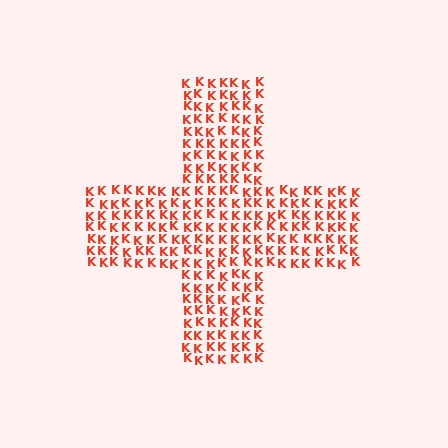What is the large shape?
The large shape is a cross.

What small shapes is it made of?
It is made of small letter K's.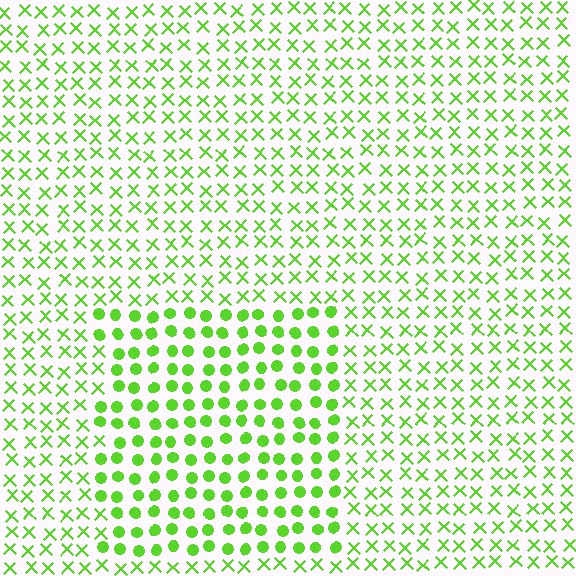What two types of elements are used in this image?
The image uses circles inside the rectangle region and X marks outside it.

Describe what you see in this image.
The image is filled with small lime elements arranged in a uniform grid. A rectangle-shaped region contains circles, while the surrounding area contains X marks. The boundary is defined purely by the change in element shape.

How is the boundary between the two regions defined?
The boundary is defined by a change in element shape: circles inside vs. X marks outside. All elements share the same color and spacing.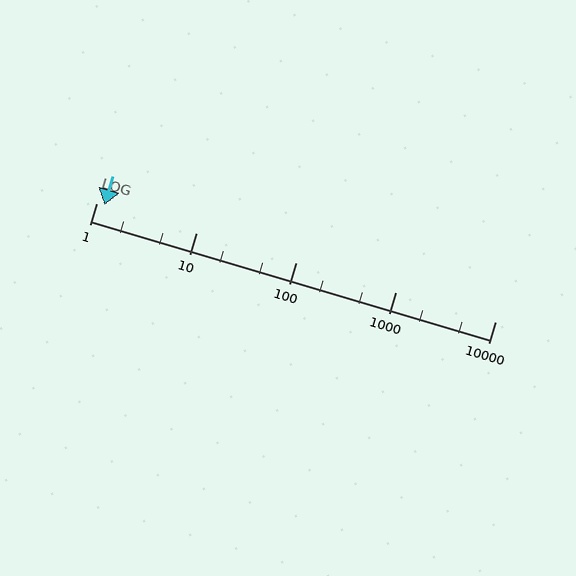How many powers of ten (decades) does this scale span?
The scale spans 4 decades, from 1 to 10000.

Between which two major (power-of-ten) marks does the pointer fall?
The pointer is between 1 and 10.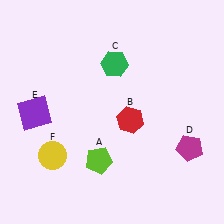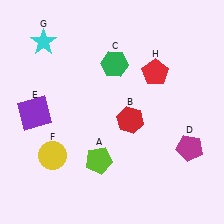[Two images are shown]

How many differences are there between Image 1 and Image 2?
There are 2 differences between the two images.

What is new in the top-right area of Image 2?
A red pentagon (H) was added in the top-right area of Image 2.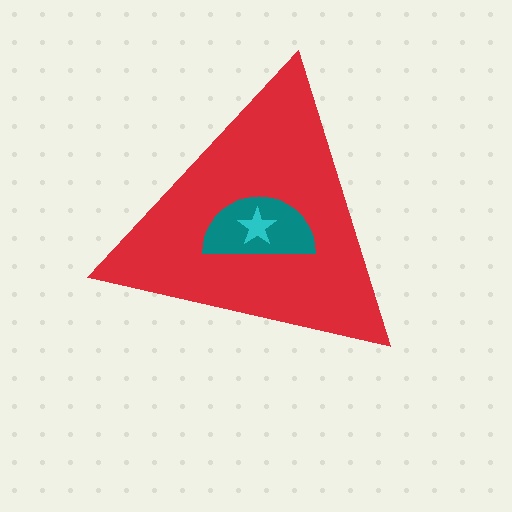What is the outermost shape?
The red triangle.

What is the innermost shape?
The cyan star.